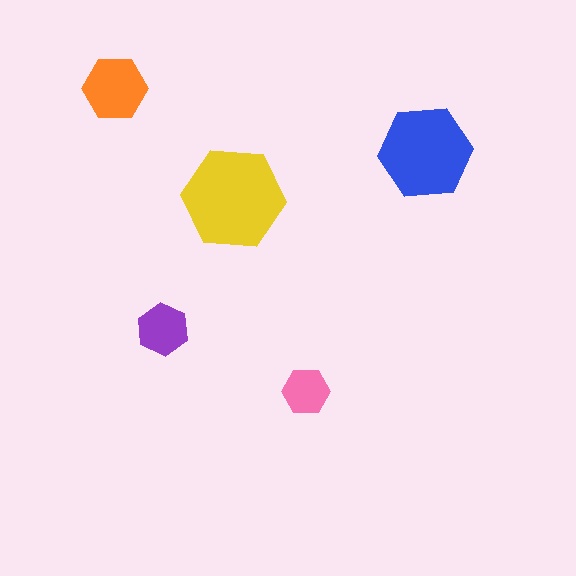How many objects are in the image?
There are 5 objects in the image.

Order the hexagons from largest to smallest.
the yellow one, the blue one, the orange one, the purple one, the pink one.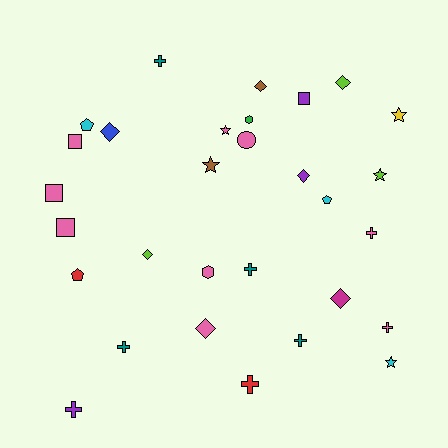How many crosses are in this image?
There are 8 crosses.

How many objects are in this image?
There are 30 objects.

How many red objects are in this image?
There are 2 red objects.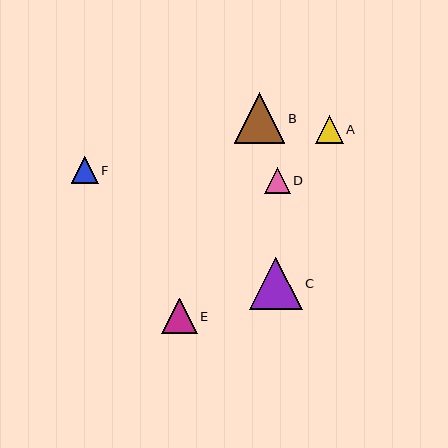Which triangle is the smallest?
Triangle D is the smallest with a size of approximately 26 pixels.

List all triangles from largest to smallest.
From largest to smallest: C, B, E, A, F, D.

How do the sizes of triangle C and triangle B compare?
Triangle C and triangle B are approximately the same size.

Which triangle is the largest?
Triangle C is the largest with a size of approximately 53 pixels.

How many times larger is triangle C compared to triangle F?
Triangle C is approximately 1.9 times the size of triangle F.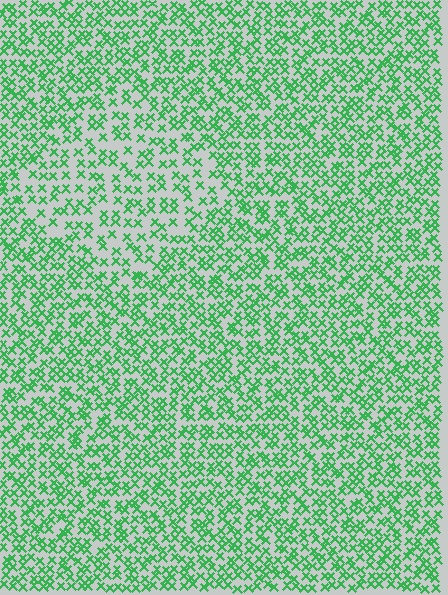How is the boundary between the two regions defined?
The boundary is defined by a change in element density (approximately 1.7x ratio). All elements are the same color, size, and shape.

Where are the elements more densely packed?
The elements are more densely packed outside the diamond boundary.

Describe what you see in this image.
The image contains small green elements arranged at two different densities. A diamond-shaped region is visible where the elements are less densely packed than the surrounding area.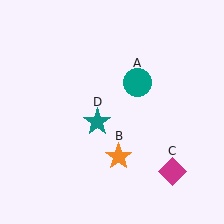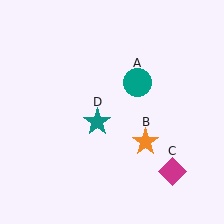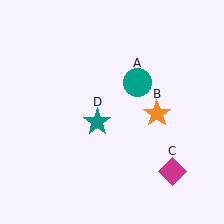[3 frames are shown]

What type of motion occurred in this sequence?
The orange star (object B) rotated counterclockwise around the center of the scene.